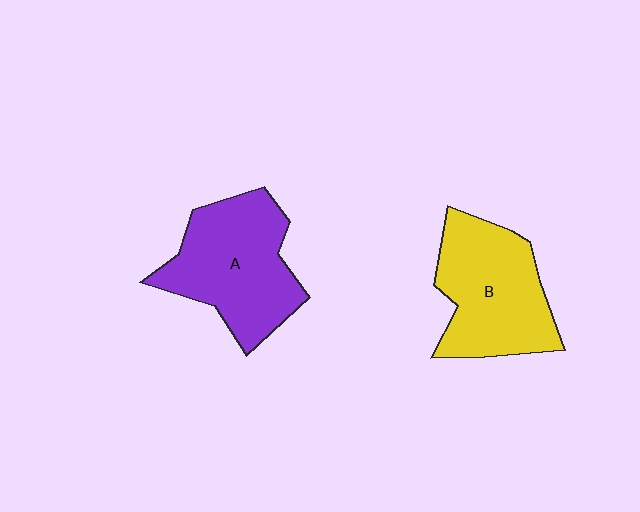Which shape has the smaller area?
Shape B (yellow).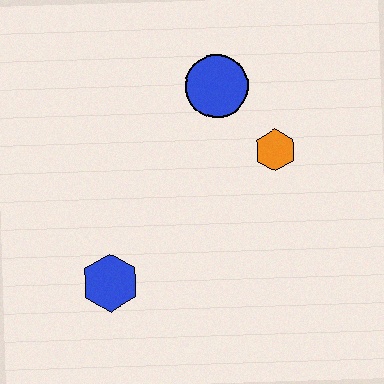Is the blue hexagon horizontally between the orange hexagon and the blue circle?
No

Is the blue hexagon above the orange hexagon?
No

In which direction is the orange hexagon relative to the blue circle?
The orange hexagon is below the blue circle.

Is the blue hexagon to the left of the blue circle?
Yes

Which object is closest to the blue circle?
The orange hexagon is closest to the blue circle.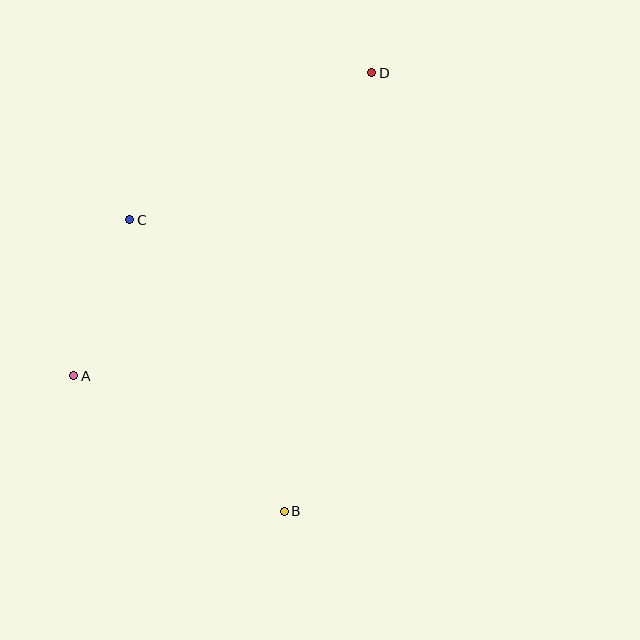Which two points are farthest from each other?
Points B and D are farthest from each other.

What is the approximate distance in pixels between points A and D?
The distance between A and D is approximately 425 pixels.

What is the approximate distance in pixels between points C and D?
The distance between C and D is approximately 283 pixels.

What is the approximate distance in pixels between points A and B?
The distance between A and B is approximately 250 pixels.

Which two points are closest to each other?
Points A and C are closest to each other.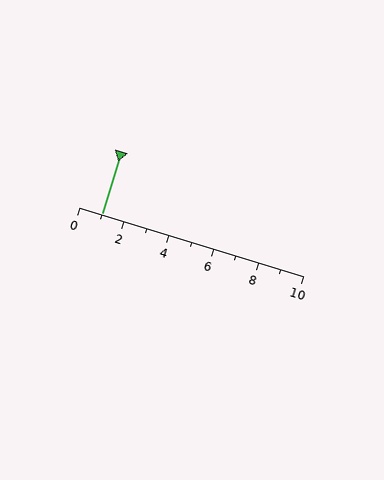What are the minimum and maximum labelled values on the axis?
The axis runs from 0 to 10.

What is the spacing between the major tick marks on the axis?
The major ticks are spaced 2 apart.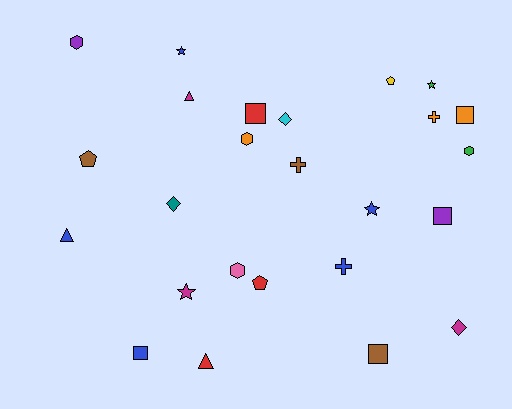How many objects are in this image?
There are 25 objects.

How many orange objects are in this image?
There are 3 orange objects.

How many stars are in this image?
There are 4 stars.